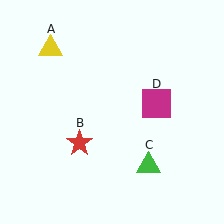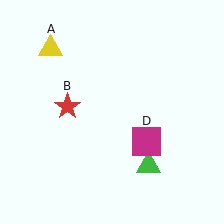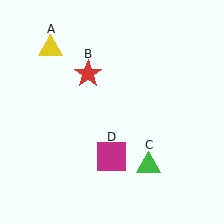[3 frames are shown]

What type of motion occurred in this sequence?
The red star (object B), magenta square (object D) rotated clockwise around the center of the scene.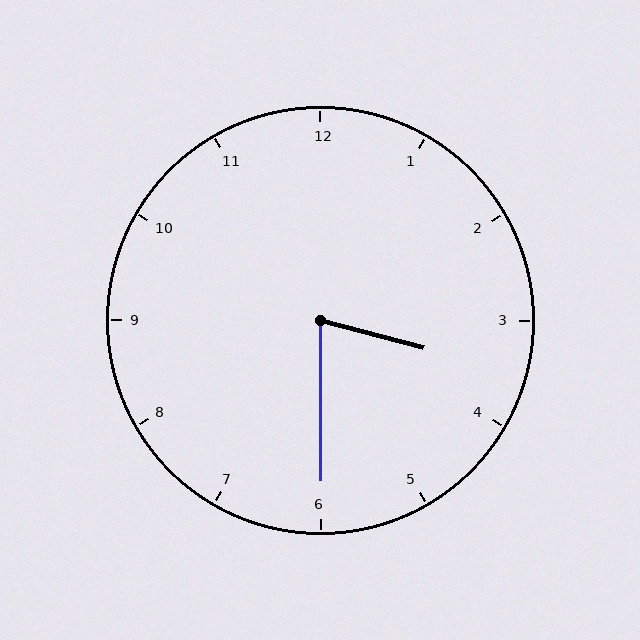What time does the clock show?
3:30.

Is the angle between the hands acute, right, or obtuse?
It is acute.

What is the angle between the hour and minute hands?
Approximately 75 degrees.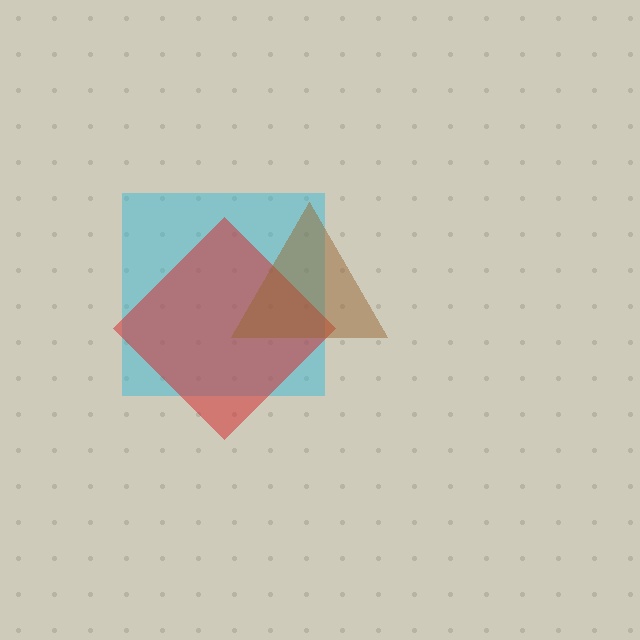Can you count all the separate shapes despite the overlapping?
Yes, there are 3 separate shapes.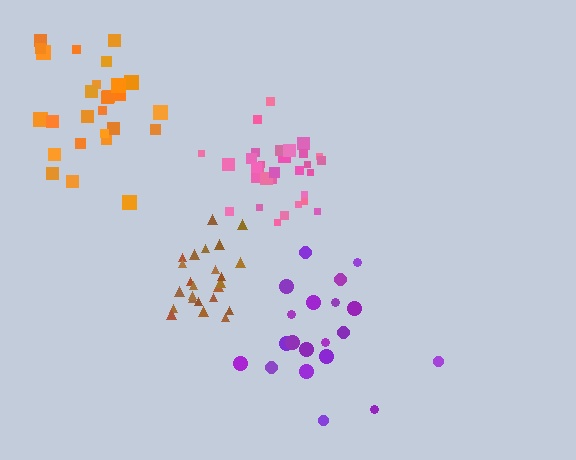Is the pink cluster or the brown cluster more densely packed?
Brown.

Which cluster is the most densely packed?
Brown.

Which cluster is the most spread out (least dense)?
Orange.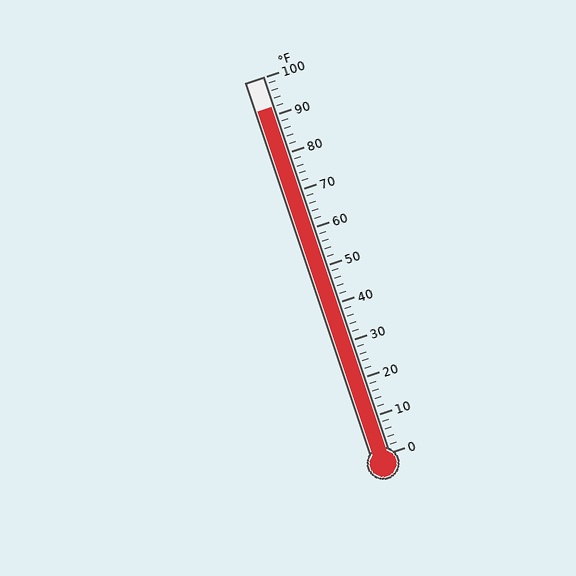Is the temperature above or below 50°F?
The temperature is above 50°F.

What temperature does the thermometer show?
The thermometer shows approximately 92°F.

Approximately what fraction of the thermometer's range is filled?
The thermometer is filled to approximately 90% of its range.